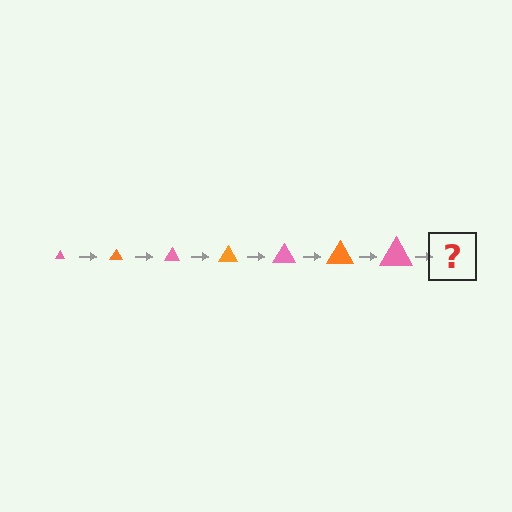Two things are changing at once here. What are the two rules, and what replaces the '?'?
The two rules are that the triangle grows larger each step and the color cycles through pink and orange. The '?' should be an orange triangle, larger than the previous one.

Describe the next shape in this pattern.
It should be an orange triangle, larger than the previous one.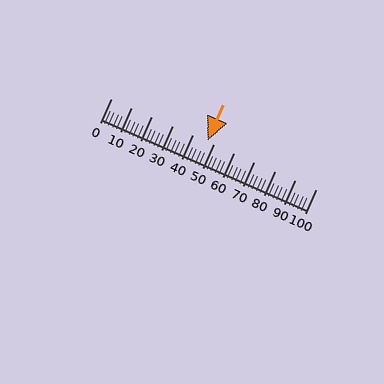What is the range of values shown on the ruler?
The ruler shows values from 0 to 100.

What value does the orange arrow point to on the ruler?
The orange arrow points to approximately 47.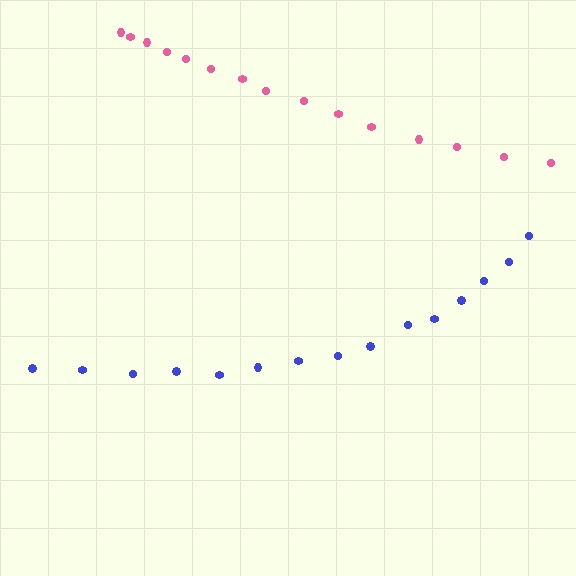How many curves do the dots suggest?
There are 2 distinct paths.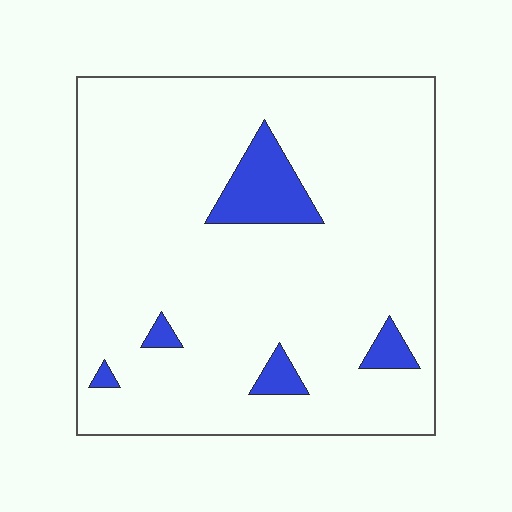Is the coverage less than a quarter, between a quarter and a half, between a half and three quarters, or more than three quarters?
Less than a quarter.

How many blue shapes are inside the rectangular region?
5.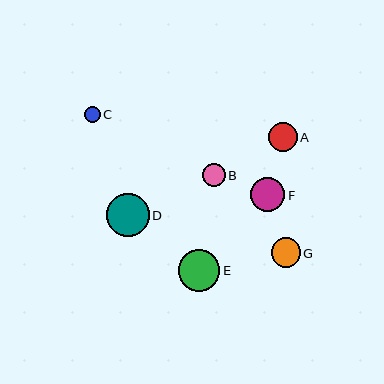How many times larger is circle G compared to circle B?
Circle G is approximately 1.3 times the size of circle B.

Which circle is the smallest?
Circle C is the smallest with a size of approximately 16 pixels.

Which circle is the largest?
Circle D is the largest with a size of approximately 42 pixels.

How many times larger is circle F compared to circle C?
Circle F is approximately 2.1 times the size of circle C.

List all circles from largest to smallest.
From largest to smallest: D, E, F, G, A, B, C.